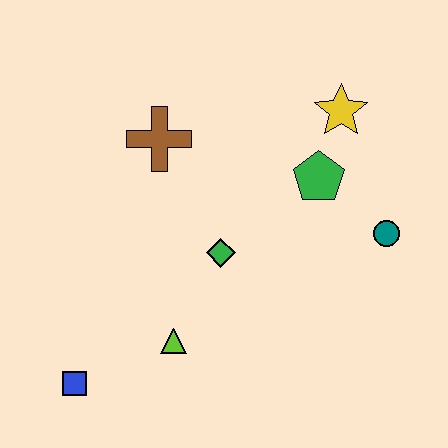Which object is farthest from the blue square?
The yellow star is farthest from the blue square.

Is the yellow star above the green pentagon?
Yes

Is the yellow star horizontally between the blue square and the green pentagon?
No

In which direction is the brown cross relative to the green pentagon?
The brown cross is to the left of the green pentagon.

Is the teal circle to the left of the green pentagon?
No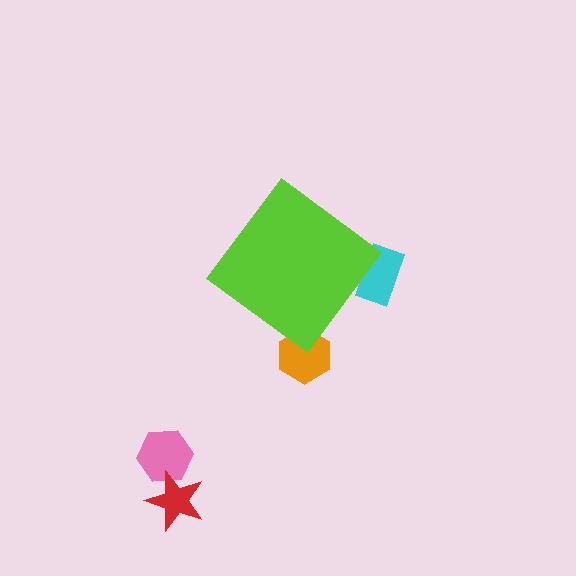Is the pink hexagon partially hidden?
No, the pink hexagon is fully visible.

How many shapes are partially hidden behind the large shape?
2 shapes are partially hidden.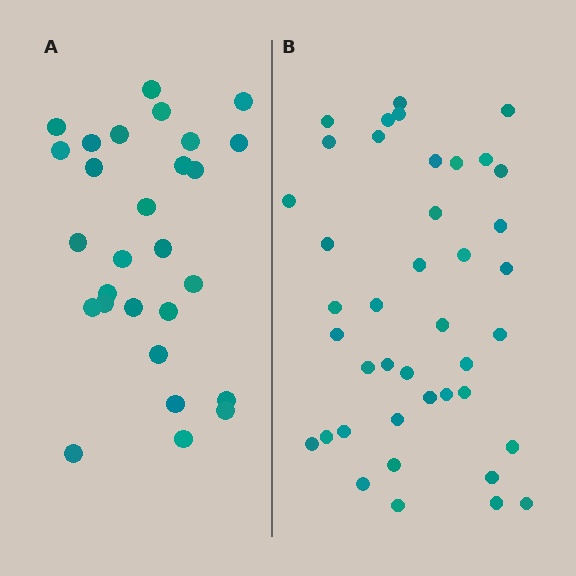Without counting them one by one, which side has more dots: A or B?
Region B (the right region) has more dots.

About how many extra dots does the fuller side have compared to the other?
Region B has approximately 15 more dots than region A.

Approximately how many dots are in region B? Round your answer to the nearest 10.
About 40 dots. (The exact count is 41, which rounds to 40.)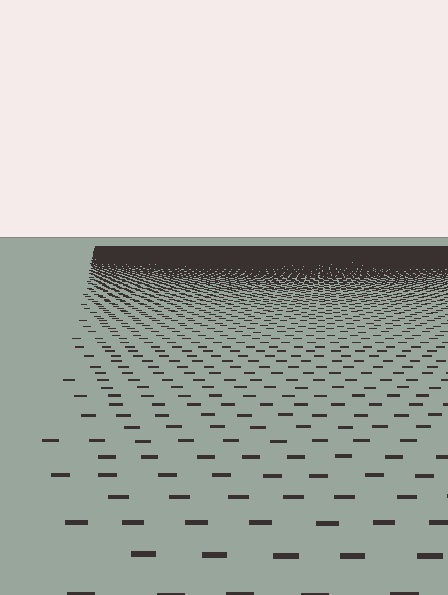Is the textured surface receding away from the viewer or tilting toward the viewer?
The surface is receding away from the viewer. Texture elements get smaller and denser toward the top.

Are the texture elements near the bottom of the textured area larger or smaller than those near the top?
Larger. Near the bottom, elements are closer to the viewer and appear at a bigger on-screen size.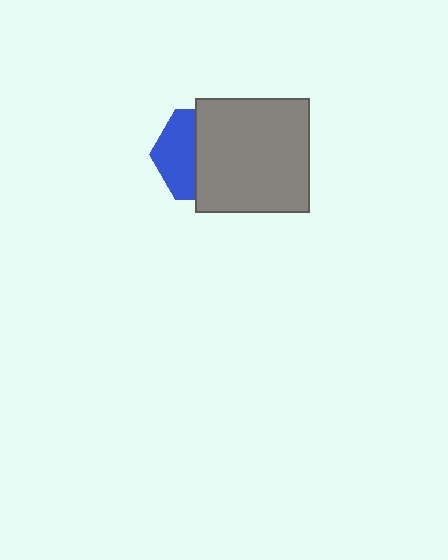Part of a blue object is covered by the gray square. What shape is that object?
It is a hexagon.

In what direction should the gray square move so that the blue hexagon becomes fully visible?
The gray square should move right. That is the shortest direction to clear the overlap and leave the blue hexagon fully visible.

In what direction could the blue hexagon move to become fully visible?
The blue hexagon could move left. That would shift it out from behind the gray square entirely.